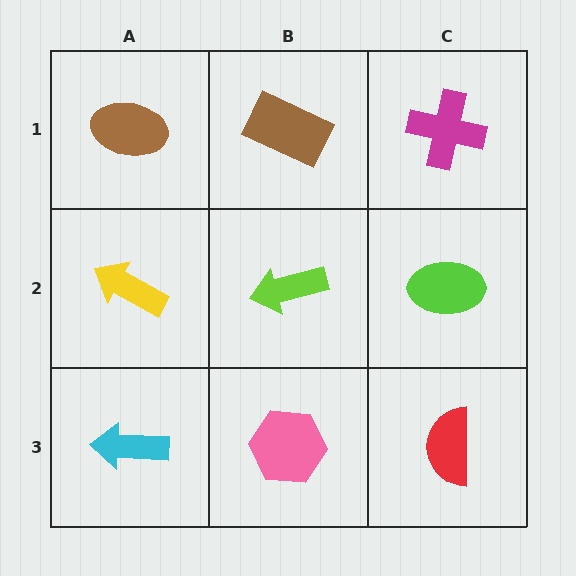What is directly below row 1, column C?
A lime ellipse.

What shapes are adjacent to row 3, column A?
A yellow arrow (row 2, column A), a pink hexagon (row 3, column B).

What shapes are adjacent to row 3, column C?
A lime ellipse (row 2, column C), a pink hexagon (row 3, column B).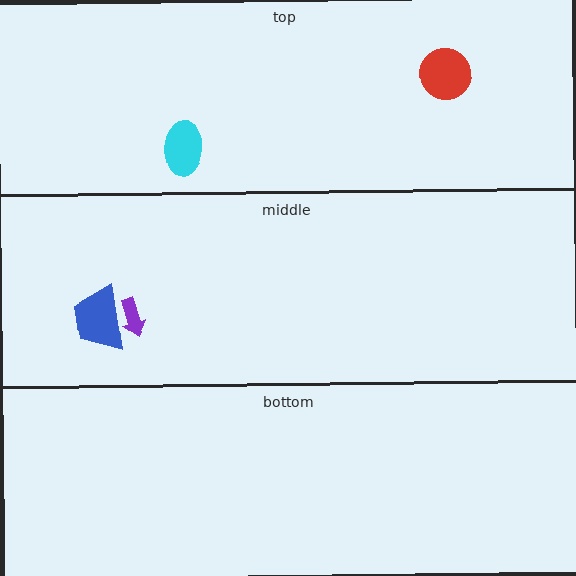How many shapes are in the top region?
2.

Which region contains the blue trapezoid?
The middle region.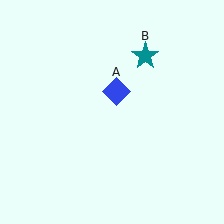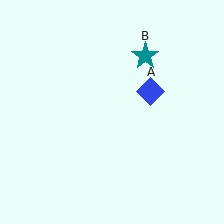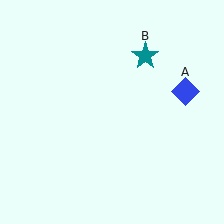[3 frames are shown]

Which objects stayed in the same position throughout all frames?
Teal star (object B) remained stationary.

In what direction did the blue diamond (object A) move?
The blue diamond (object A) moved right.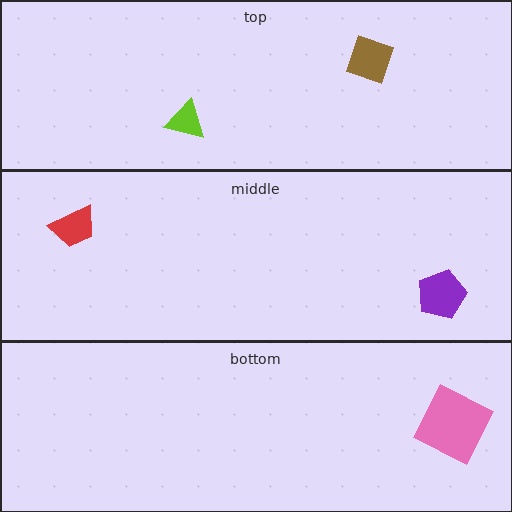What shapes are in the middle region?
The purple pentagon, the red trapezoid.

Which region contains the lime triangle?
The top region.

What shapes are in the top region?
The brown diamond, the lime triangle.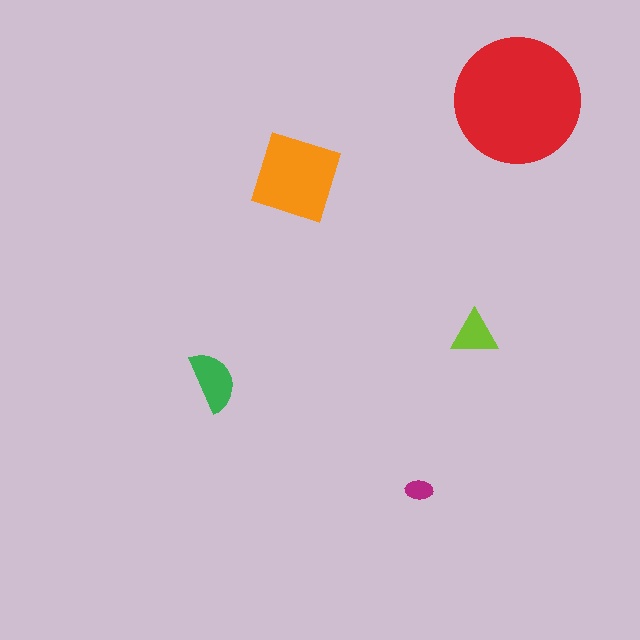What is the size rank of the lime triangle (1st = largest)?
4th.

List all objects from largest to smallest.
The red circle, the orange square, the green semicircle, the lime triangle, the magenta ellipse.